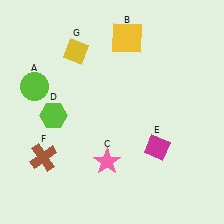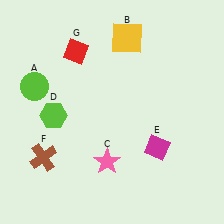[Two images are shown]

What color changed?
The diamond (G) changed from yellow in Image 1 to red in Image 2.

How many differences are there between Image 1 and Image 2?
There is 1 difference between the two images.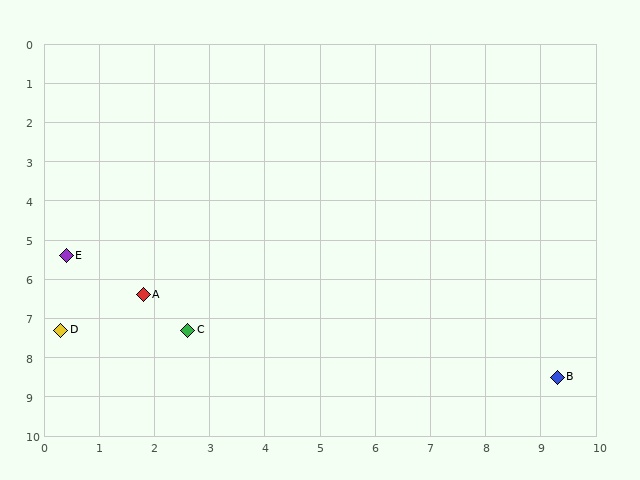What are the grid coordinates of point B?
Point B is at approximately (9.3, 8.5).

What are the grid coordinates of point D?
Point D is at approximately (0.3, 7.3).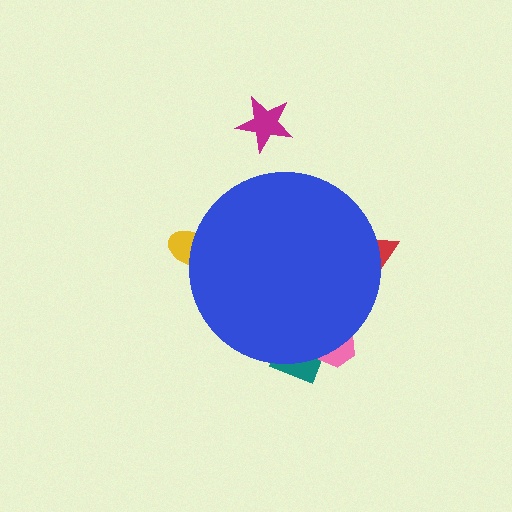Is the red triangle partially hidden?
Yes, the red triangle is partially hidden behind the blue circle.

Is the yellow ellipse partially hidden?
Yes, the yellow ellipse is partially hidden behind the blue circle.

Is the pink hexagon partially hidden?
Yes, the pink hexagon is partially hidden behind the blue circle.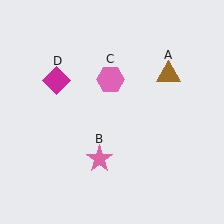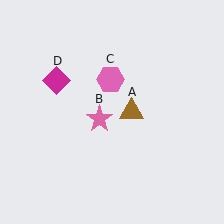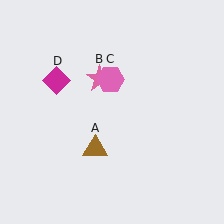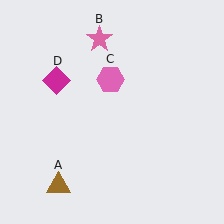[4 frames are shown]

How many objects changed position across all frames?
2 objects changed position: brown triangle (object A), pink star (object B).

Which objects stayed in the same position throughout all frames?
Pink hexagon (object C) and magenta diamond (object D) remained stationary.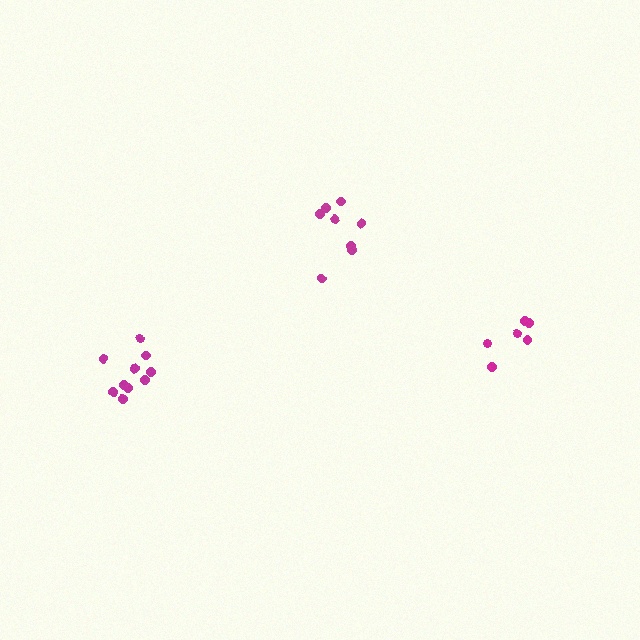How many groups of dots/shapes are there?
There are 3 groups.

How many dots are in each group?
Group 1: 8 dots, Group 2: 10 dots, Group 3: 6 dots (24 total).